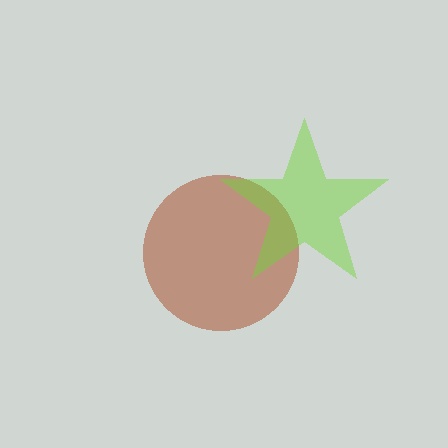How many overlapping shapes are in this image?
There are 2 overlapping shapes in the image.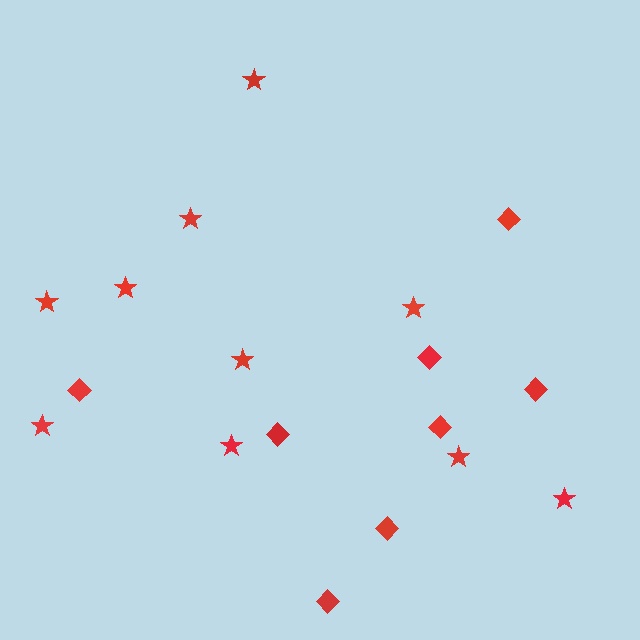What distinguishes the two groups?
There are 2 groups: one group of diamonds (8) and one group of stars (10).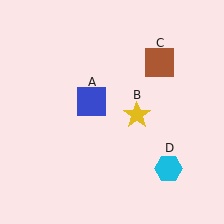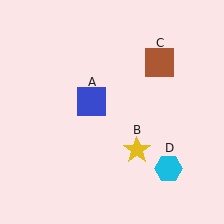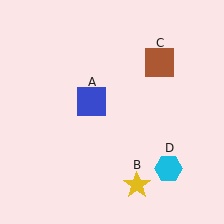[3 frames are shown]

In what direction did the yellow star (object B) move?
The yellow star (object B) moved down.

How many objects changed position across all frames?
1 object changed position: yellow star (object B).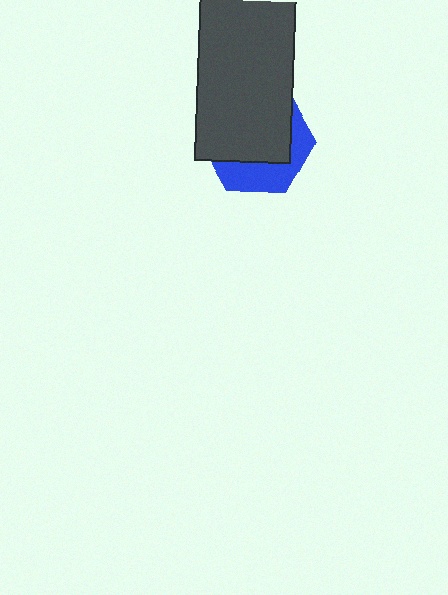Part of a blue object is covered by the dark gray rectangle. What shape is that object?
It is a hexagon.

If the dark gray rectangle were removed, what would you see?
You would see the complete blue hexagon.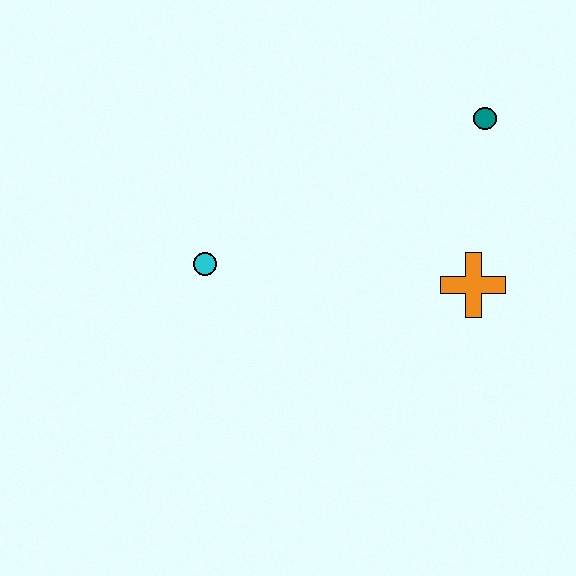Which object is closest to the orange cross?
The teal circle is closest to the orange cross.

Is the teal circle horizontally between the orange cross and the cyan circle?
No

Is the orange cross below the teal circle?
Yes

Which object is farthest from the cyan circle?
The teal circle is farthest from the cyan circle.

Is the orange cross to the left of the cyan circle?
No